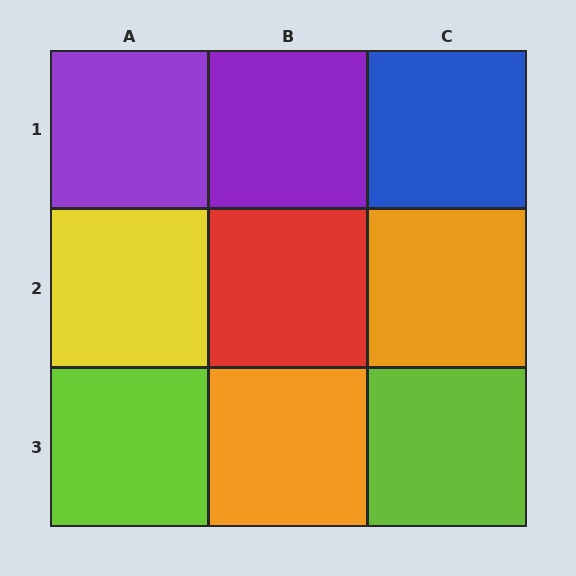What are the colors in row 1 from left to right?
Purple, purple, blue.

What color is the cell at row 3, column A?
Lime.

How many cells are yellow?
1 cell is yellow.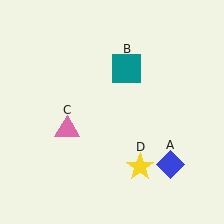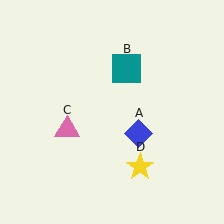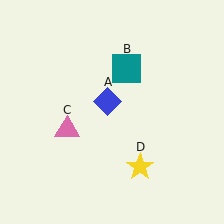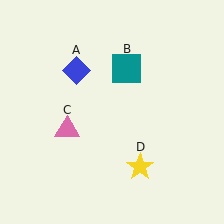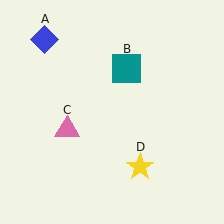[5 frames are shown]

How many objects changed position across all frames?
1 object changed position: blue diamond (object A).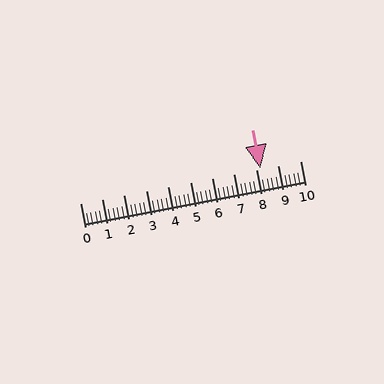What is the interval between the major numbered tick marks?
The major tick marks are spaced 1 units apart.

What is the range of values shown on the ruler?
The ruler shows values from 0 to 10.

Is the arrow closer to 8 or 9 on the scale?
The arrow is closer to 8.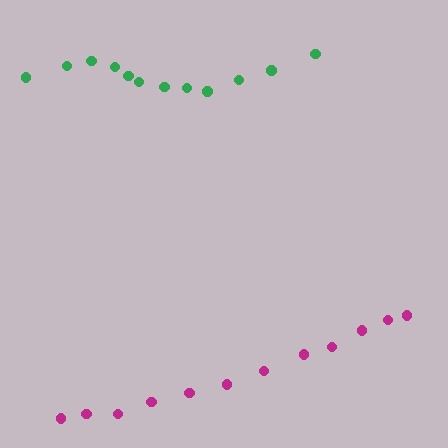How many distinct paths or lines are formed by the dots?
There are 2 distinct paths.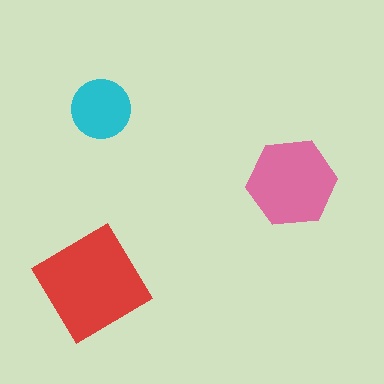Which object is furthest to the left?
The red diamond is leftmost.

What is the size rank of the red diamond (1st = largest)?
1st.